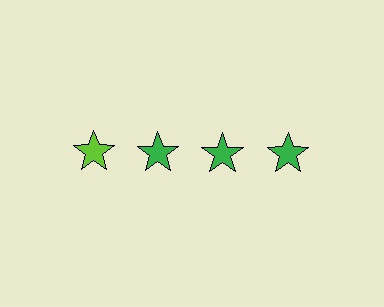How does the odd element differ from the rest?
It has a different color: lime instead of green.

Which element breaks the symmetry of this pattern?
The lime star in the top row, leftmost column breaks the symmetry. All other shapes are green stars.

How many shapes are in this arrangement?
There are 4 shapes arranged in a grid pattern.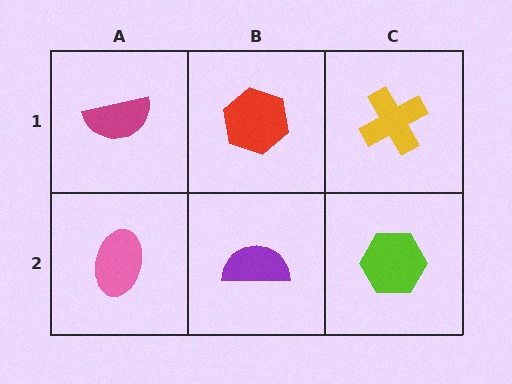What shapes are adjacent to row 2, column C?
A yellow cross (row 1, column C), a purple semicircle (row 2, column B).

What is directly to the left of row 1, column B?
A magenta semicircle.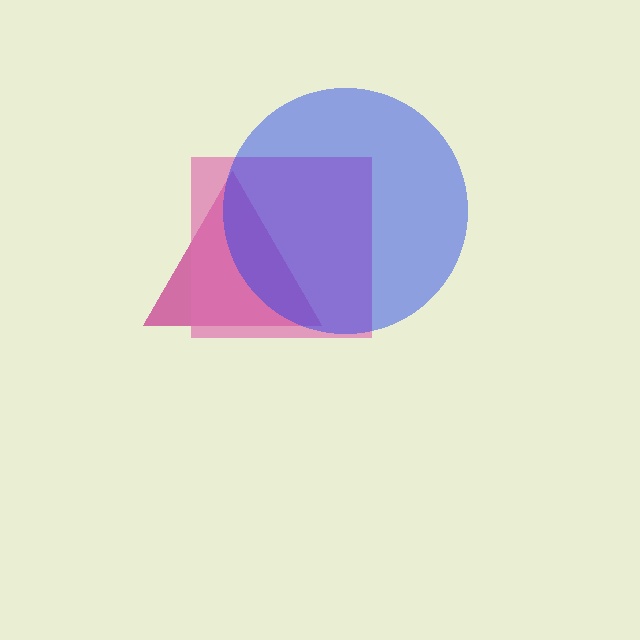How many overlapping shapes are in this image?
There are 3 overlapping shapes in the image.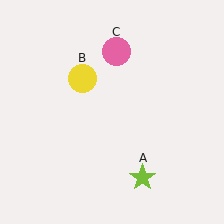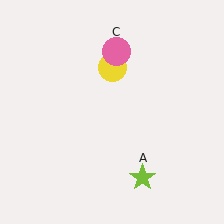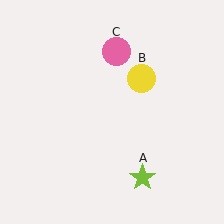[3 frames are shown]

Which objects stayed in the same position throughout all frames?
Lime star (object A) and pink circle (object C) remained stationary.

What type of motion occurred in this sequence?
The yellow circle (object B) rotated clockwise around the center of the scene.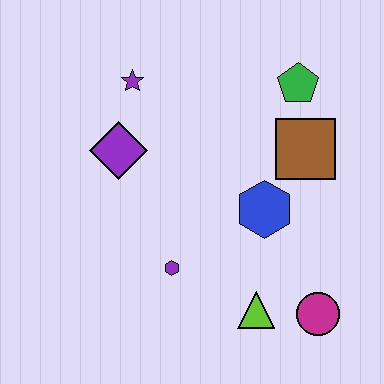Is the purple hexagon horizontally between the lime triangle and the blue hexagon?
No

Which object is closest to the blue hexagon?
The brown square is closest to the blue hexagon.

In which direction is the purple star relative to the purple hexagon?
The purple star is above the purple hexagon.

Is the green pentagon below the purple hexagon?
No